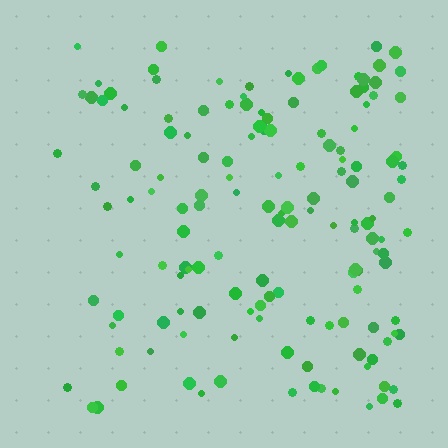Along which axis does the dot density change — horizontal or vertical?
Horizontal.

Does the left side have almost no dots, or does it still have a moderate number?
Still a moderate number, just noticeably fewer than the right.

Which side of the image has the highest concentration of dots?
The right.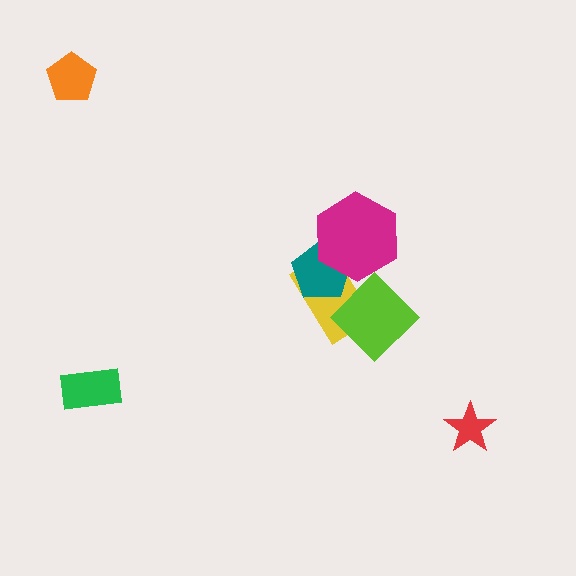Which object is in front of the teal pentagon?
The magenta hexagon is in front of the teal pentagon.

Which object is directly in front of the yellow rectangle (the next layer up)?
The lime diamond is directly in front of the yellow rectangle.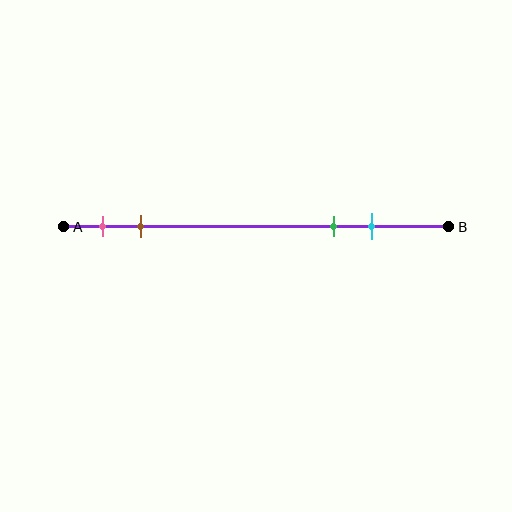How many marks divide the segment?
There are 4 marks dividing the segment.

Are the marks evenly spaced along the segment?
No, the marks are not evenly spaced.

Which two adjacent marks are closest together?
The pink and brown marks are the closest adjacent pair.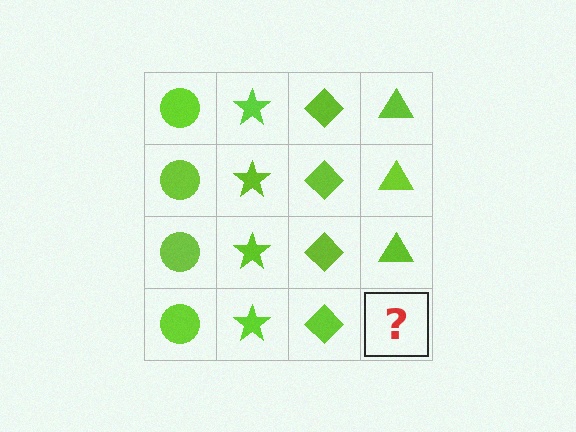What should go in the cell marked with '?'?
The missing cell should contain a lime triangle.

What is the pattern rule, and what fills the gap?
The rule is that each column has a consistent shape. The gap should be filled with a lime triangle.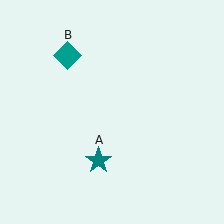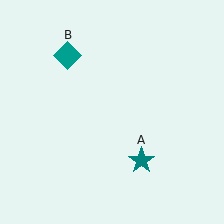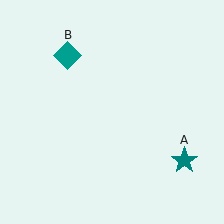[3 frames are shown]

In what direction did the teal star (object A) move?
The teal star (object A) moved right.